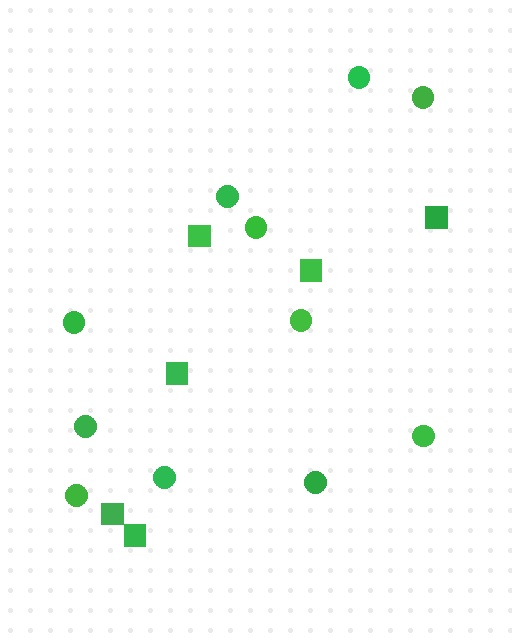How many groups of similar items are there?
There are 2 groups: one group of squares (6) and one group of circles (11).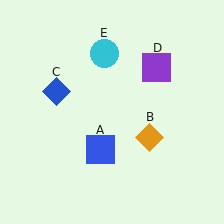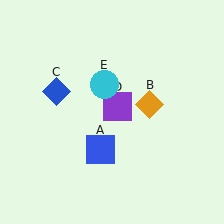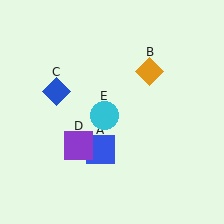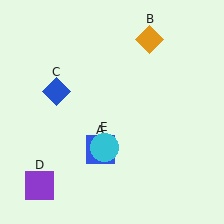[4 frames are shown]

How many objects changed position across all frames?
3 objects changed position: orange diamond (object B), purple square (object D), cyan circle (object E).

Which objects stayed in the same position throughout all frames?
Blue square (object A) and blue diamond (object C) remained stationary.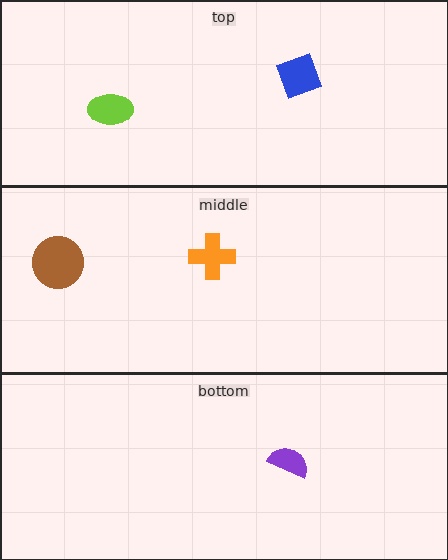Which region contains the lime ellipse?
The top region.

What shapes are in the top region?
The blue diamond, the lime ellipse.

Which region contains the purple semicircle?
The bottom region.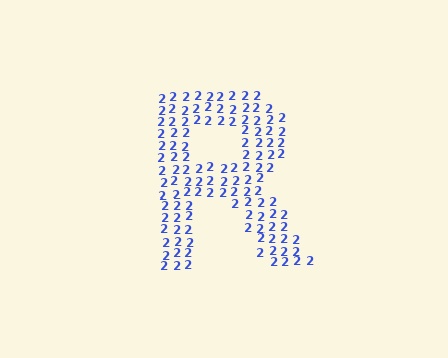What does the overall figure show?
The overall figure shows the letter R.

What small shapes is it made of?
It is made of small digit 2's.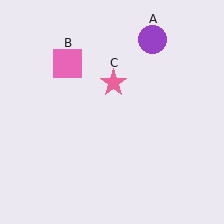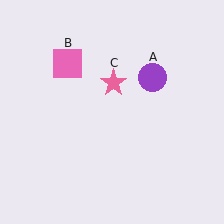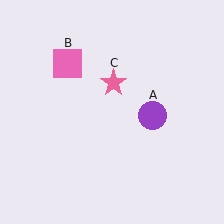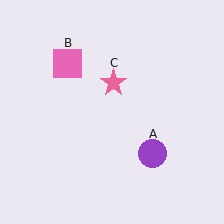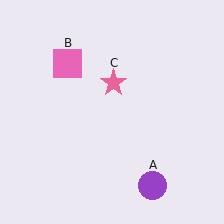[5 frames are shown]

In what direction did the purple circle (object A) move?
The purple circle (object A) moved down.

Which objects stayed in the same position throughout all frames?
Pink square (object B) and pink star (object C) remained stationary.